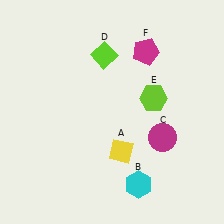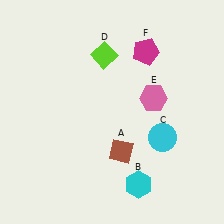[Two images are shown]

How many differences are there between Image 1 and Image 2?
There are 3 differences between the two images.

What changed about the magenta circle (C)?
In Image 1, C is magenta. In Image 2, it changed to cyan.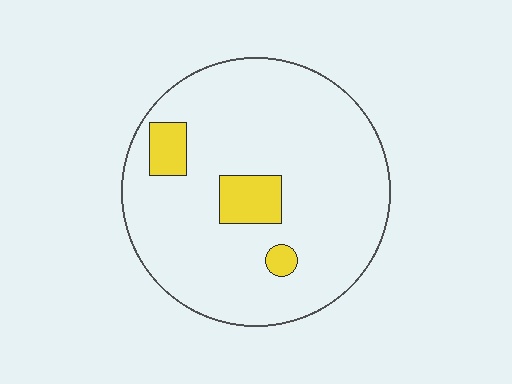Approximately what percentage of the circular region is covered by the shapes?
Approximately 10%.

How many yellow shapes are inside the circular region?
3.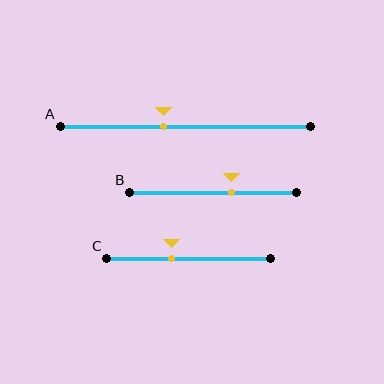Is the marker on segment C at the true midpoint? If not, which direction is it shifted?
No, the marker on segment C is shifted to the left by about 10% of the segment length.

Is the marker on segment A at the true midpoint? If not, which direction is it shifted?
No, the marker on segment A is shifted to the left by about 9% of the segment length.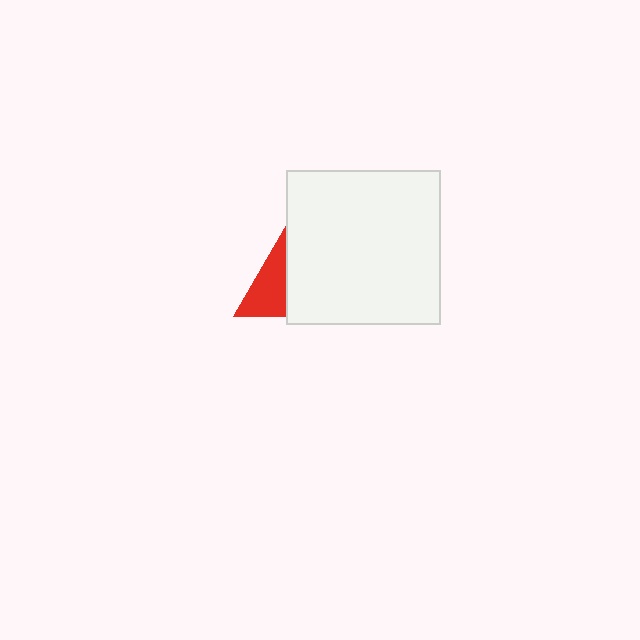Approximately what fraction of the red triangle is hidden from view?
Roughly 60% of the red triangle is hidden behind the white square.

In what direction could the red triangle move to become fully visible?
The red triangle could move left. That would shift it out from behind the white square entirely.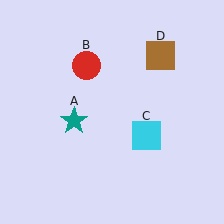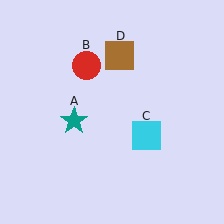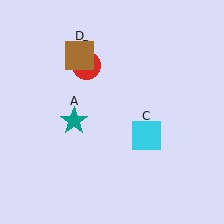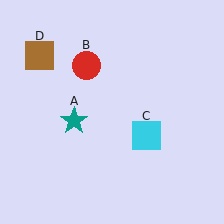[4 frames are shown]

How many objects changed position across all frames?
1 object changed position: brown square (object D).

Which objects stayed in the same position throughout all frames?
Teal star (object A) and red circle (object B) and cyan square (object C) remained stationary.